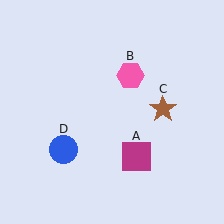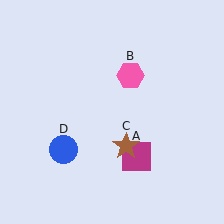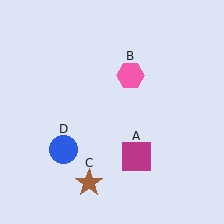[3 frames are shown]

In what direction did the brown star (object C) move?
The brown star (object C) moved down and to the left.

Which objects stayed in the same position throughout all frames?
Magenta square (object A) and pink hexagon (object B) and blue circle (object D) remained stationary.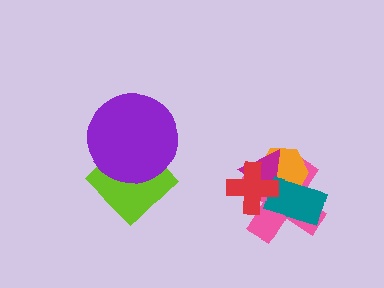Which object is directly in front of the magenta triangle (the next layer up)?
The teal rectangle is directly in front of the magenta triangle.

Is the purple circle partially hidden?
No, no other shape covers it.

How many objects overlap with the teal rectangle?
4 objects overlap with the teal rectangle.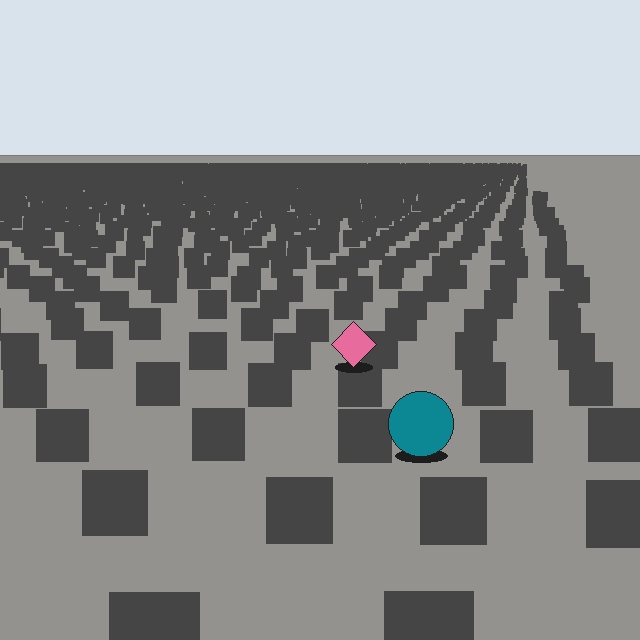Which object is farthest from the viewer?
The pink diamond is farthest from the viewer. It appears smaller and the ground texture around it is denser.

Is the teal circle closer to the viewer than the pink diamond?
Yes. The teal circle is closer — you can tell from the texture gradient: the ground texture is coarser near it.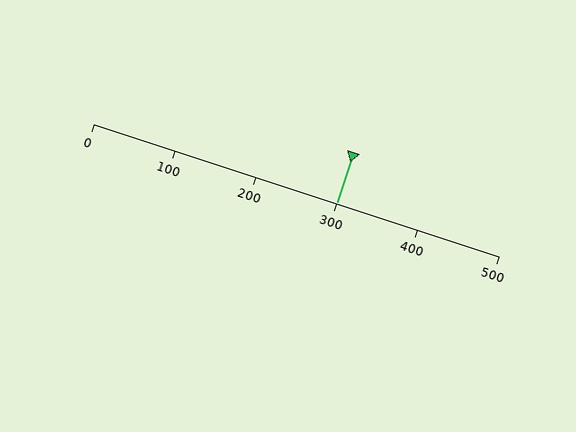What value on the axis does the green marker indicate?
The marker indicates approximately 300.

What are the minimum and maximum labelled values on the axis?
The axis runs from 0 to 500.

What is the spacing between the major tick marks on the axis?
The major ticks are spaced 100 apart.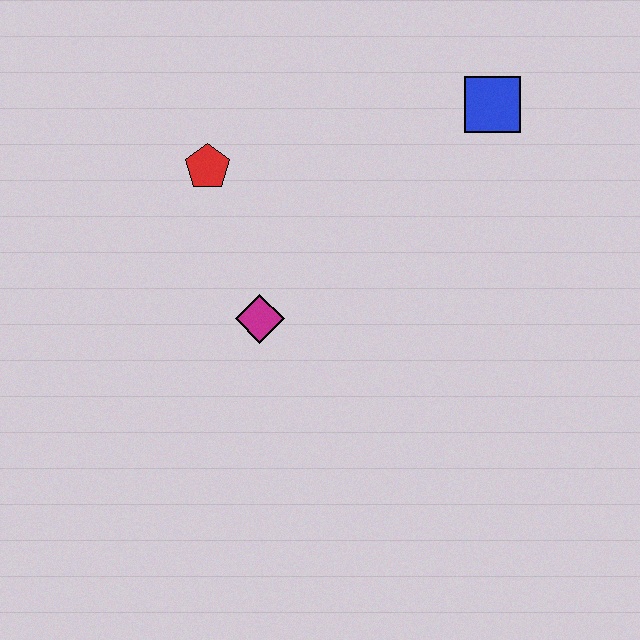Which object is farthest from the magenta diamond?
The blue square is farthest from the magenta diamond.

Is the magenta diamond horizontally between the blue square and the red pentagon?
Yes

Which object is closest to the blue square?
The red pentagon is closest to the blue square.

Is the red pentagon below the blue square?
Yes